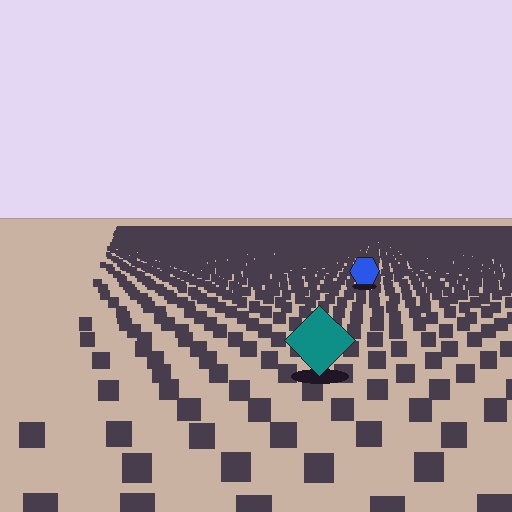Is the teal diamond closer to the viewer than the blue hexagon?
Yes. The teal diamond is closer — you can tell from the texture gradient: the ground texture is coarser near it.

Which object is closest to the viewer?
The teal diamond is closest. The texture marks near it are larger and more spread out.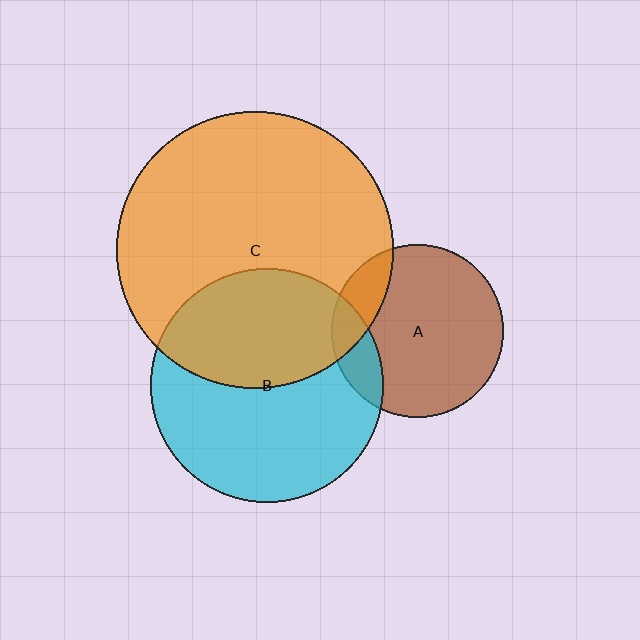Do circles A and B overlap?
Yes.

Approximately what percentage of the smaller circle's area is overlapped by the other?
Approximately 15%.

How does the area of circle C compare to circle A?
Approximately 2.6 times.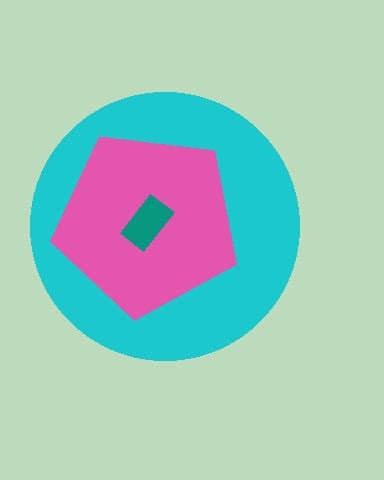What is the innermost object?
The teal rectangle.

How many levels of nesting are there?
3.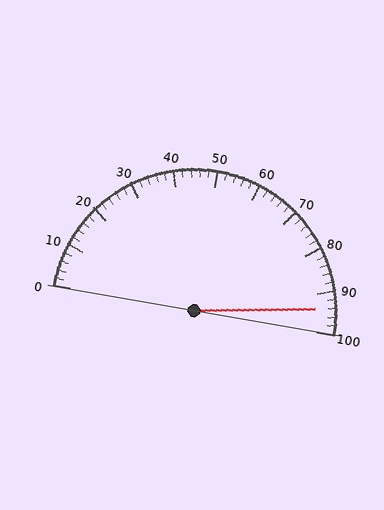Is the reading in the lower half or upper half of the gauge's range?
The reading is in the upper half of the range (0 to 100).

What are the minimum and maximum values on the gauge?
The gauge ranges from 0 to 100.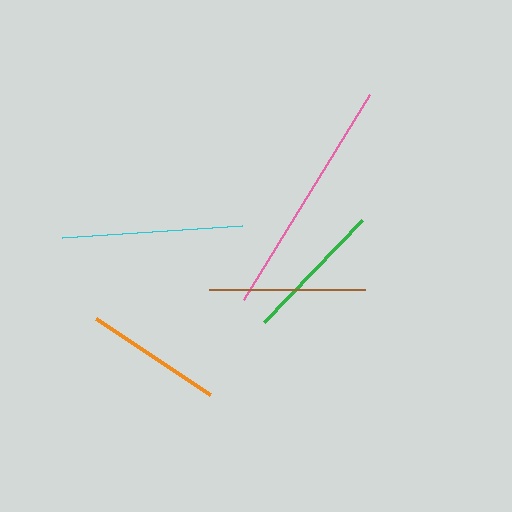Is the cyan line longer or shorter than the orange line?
The cyan line is longer than the orange line.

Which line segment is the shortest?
The orange line is the shortest at approximately 137 pixels.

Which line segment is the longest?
The pink line is the longest at approximately 240 pixels.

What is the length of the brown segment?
The brown segment is approximately 156 pixels long.